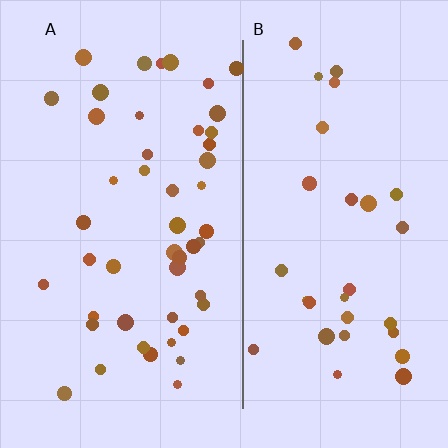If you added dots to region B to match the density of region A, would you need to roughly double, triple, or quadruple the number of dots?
Approximately double.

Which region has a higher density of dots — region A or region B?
A (the left).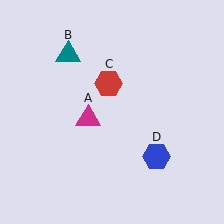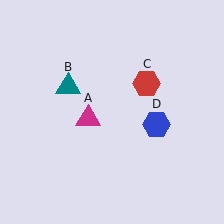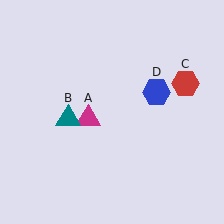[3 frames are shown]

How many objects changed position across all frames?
3 objects changed position: teal triangle (object B), red hexagon (object C), blue hexagon (object D).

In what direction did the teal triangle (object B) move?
The teal triangle (object B) moved down.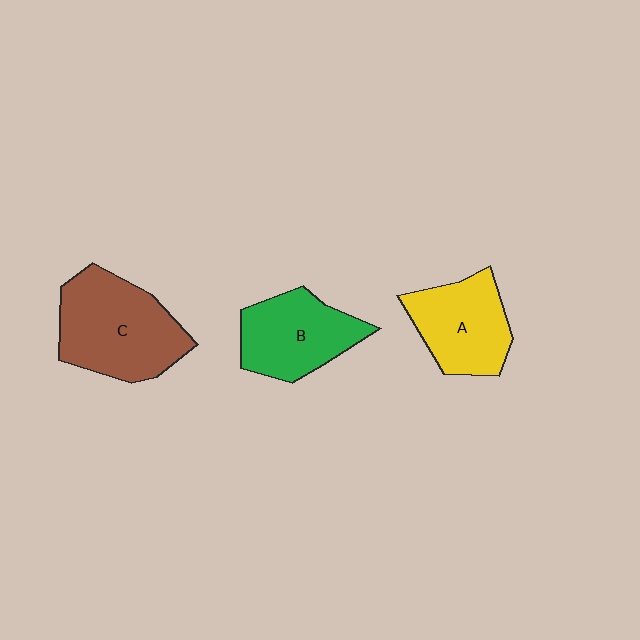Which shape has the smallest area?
Shape A (yellow).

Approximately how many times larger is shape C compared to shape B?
Approximately 1.3 times.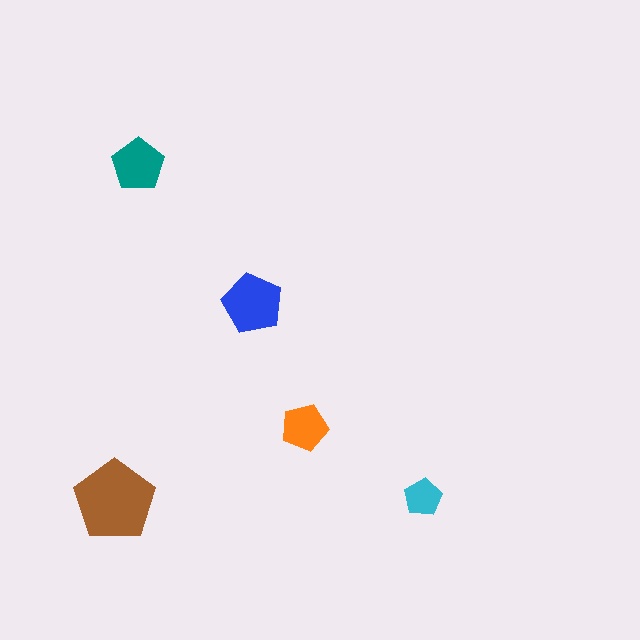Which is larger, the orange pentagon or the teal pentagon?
The teal one.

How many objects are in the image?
There are 5 objects in the image.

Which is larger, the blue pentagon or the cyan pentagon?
The blue one.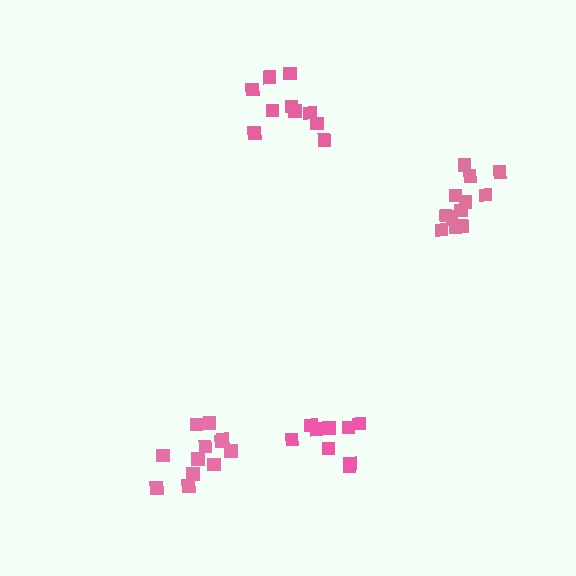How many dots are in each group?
Group 1: 14 dots, Group 2: 9 dots, Group 3: 10 dots, Group 4: 12 dots (45 total).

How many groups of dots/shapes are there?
There are 4 groups.